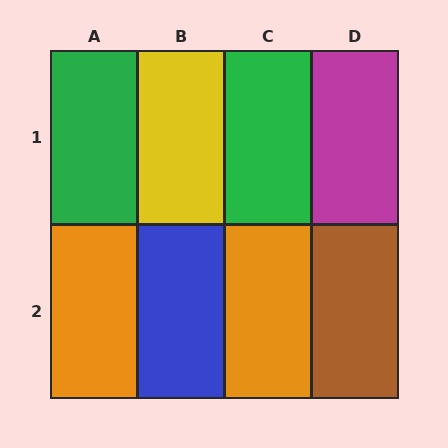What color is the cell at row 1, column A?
Green.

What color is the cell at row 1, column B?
Yellow.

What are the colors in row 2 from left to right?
Orange, blue, orange, brown.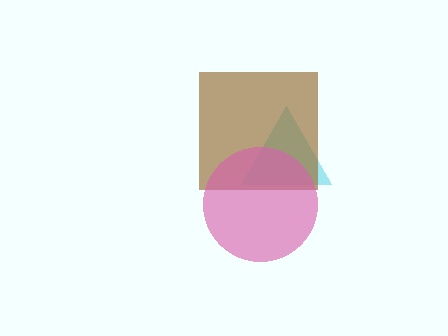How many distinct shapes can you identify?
There are 3 distinct shapes: a cyan triangle, a brown square, a pink circle.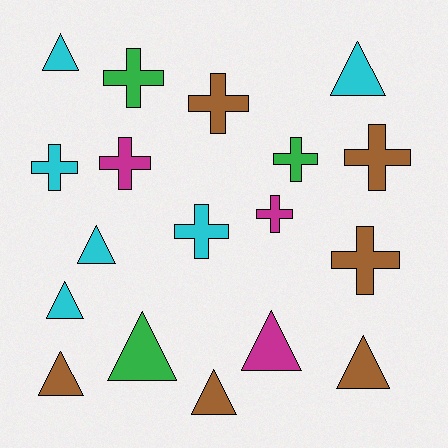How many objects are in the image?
There are 18 objects.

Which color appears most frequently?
Brown, with 6 objects.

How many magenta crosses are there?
There are 2 magenta crosses.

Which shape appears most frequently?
Cross, with 9 objects.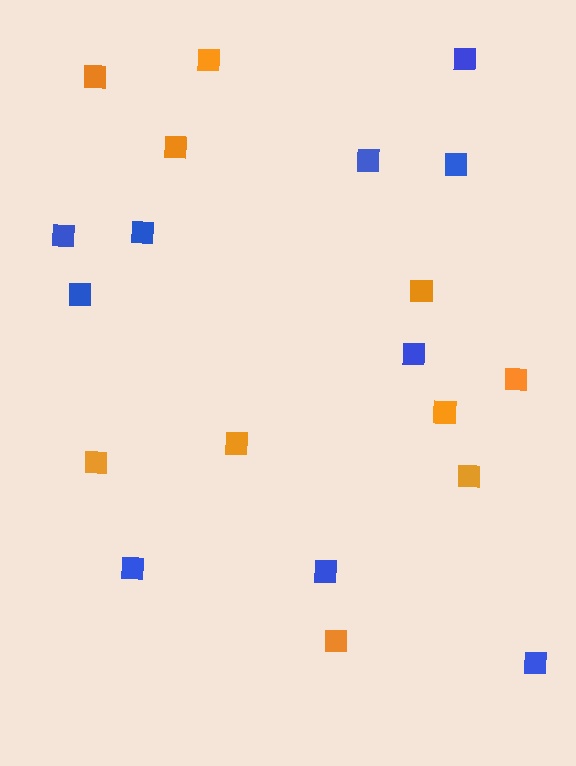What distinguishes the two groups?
There are 2 groups: one group of orange squares (10) and one group of blue squares (10).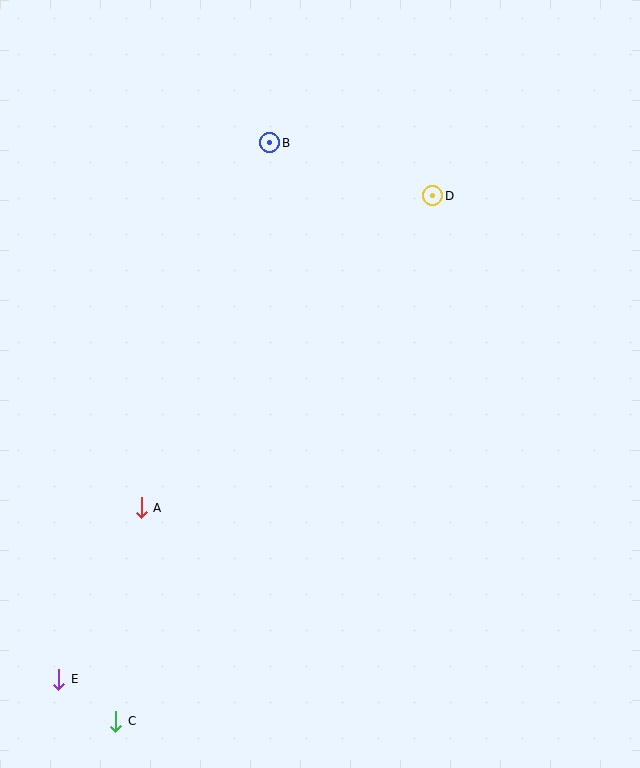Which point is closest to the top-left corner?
Point B is closest to the top-left corner.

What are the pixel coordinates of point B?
Point B is at (270, 143).